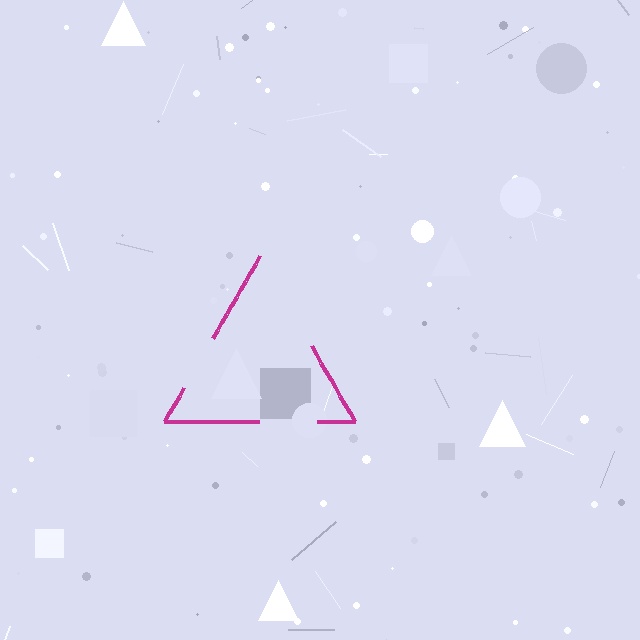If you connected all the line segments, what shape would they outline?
They would outline a triangle.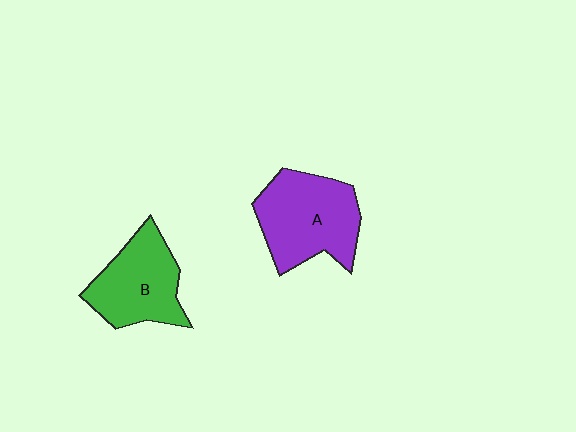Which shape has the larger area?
Shape A (purple).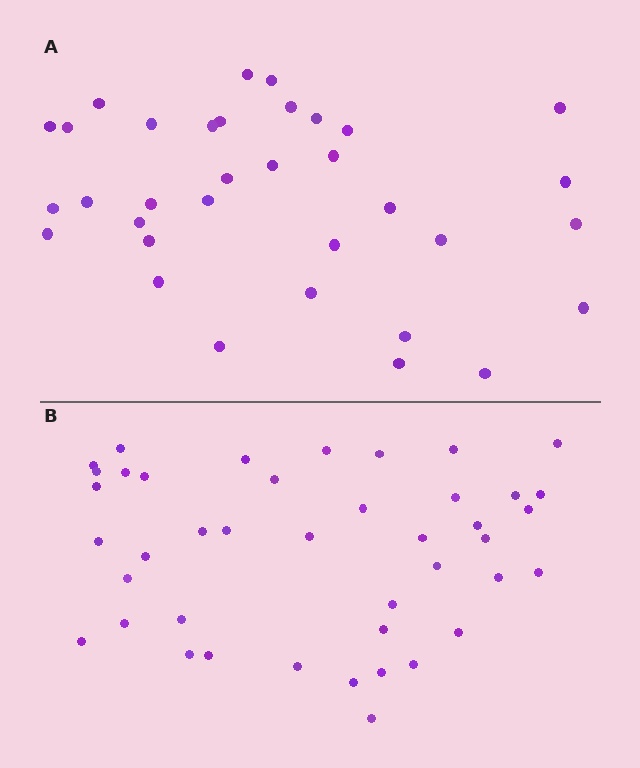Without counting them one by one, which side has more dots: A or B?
Region B (the bottom region) has more dots.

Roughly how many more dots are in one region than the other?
Region B has roughly 8 or so more dots than region A.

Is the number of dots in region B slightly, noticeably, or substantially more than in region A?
Region B has only slightly more — the two regions are fairly close. The ratio is roughly 1.2 to 1.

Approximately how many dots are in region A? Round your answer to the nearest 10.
About 30 dots. (The exact count is 34, which rounds to 30.)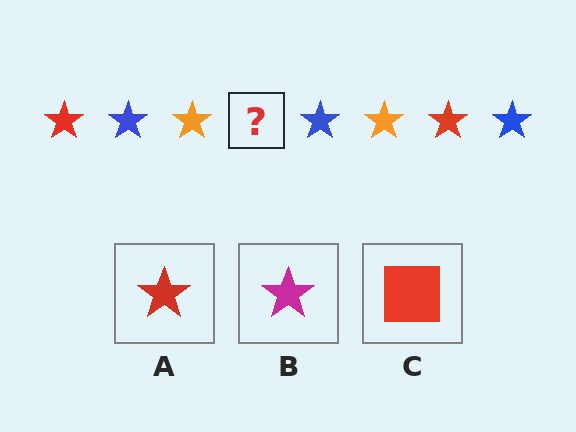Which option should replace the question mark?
Option A.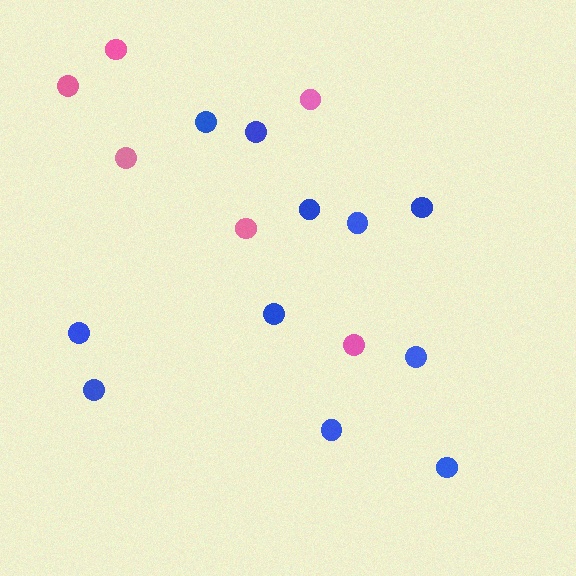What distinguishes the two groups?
There are 2 groups: one group of blue circles (11) and one group of pink circles (6).